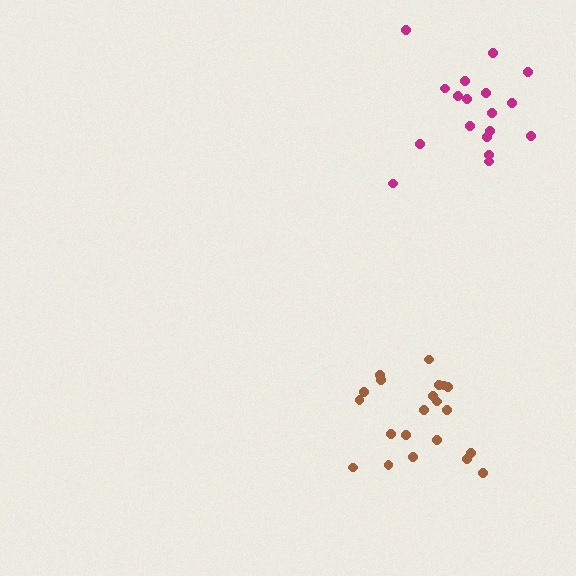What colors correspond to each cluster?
The clusters are colored: brown, magenta.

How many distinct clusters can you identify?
There are 2 distinct clusters.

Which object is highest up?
The magenta cluster is topmost.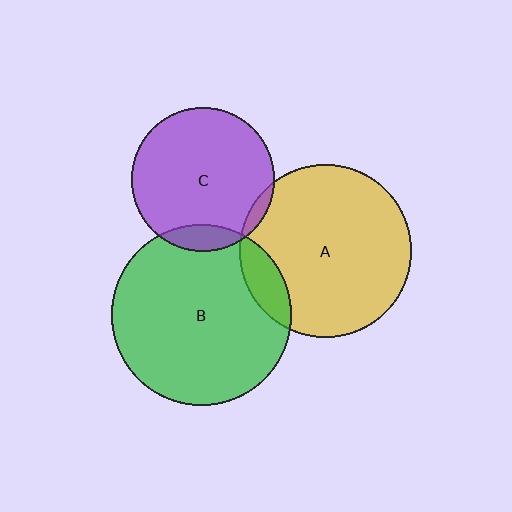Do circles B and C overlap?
Yes.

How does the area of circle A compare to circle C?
Approximately 1.4 times.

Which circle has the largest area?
Circle B (green).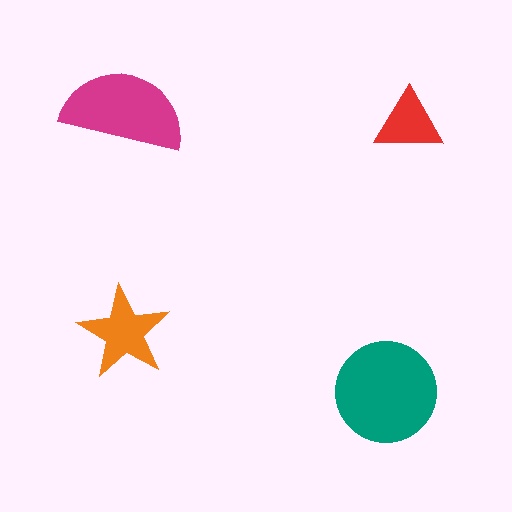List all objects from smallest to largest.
The red triangle, the orange star, the magenta semicircle, the teal circle.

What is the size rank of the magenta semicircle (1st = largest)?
2nd.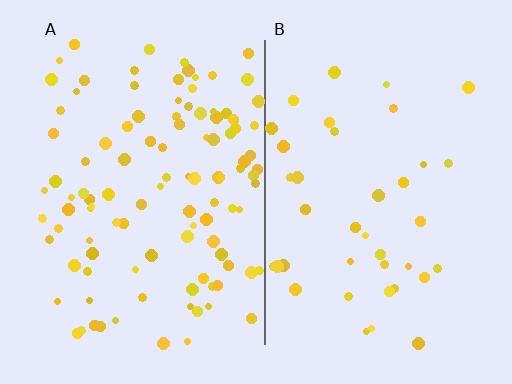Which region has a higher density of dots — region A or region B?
A (the left).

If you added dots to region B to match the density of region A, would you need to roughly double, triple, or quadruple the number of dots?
Approximately triple.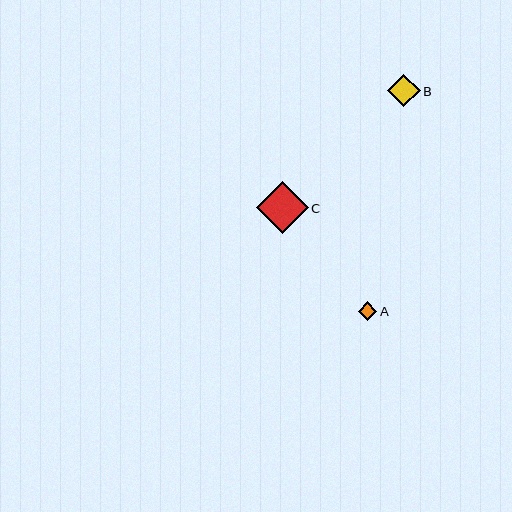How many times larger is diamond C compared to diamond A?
Diamond C is approximately 2.7 times the size of diamond A.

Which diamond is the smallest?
Diamond A is the smallest with a size of approximately 19 pixels.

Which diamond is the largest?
Diamond C is the largest with a size of approximately 51 pixels.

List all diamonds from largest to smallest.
From largest to smallest: C, B, A.